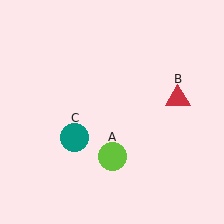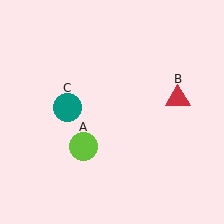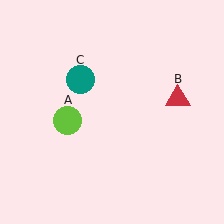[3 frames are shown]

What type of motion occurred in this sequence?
The lime circle (object A), teal circle (object C) rotated clockwise around the center of the scene.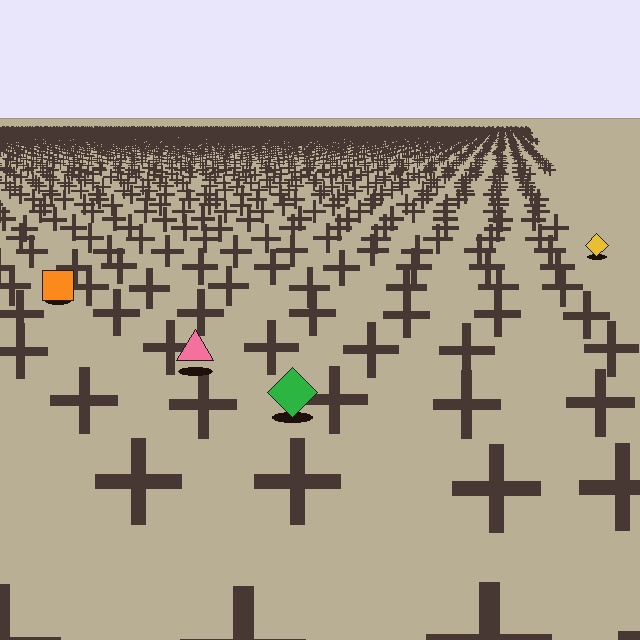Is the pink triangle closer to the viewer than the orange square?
Yes. The pink triangle is closer — you can tell from the texture gradient: the ground texture is coarser near it.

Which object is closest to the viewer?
The green diamond is closest. The texture marks near it are larger and more spread out.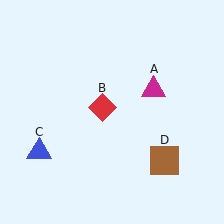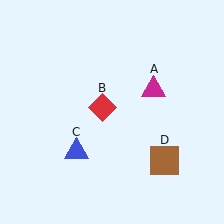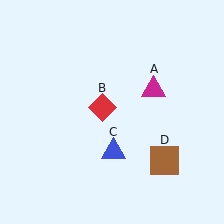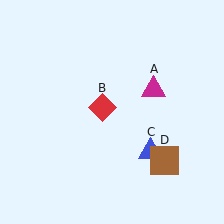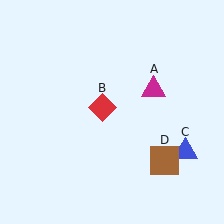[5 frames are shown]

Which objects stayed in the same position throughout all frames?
Magenta triangle (object A) and red diamond (object B) and brown square (object D) remained stationary.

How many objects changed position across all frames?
1 object changed position: blue triangle (object C).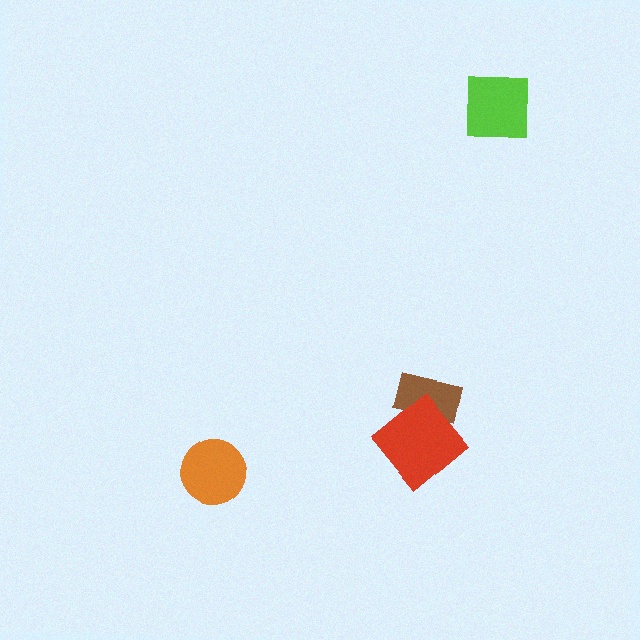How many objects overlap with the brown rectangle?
1 object overlaps with the brown rectangle.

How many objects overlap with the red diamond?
1 object overlaps with the red diamond.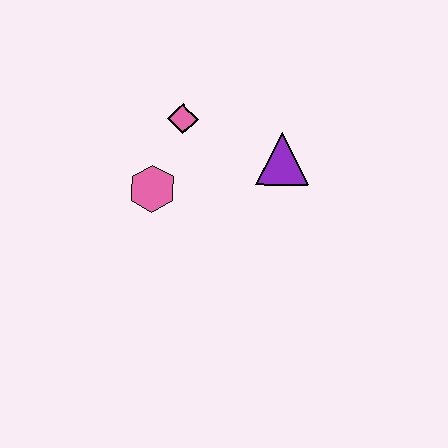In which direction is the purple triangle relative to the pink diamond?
The purple triangle is to the right of the pink diamond.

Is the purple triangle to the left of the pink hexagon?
No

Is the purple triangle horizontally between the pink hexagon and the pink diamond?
No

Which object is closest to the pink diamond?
The pink hexagon is closest to the pink diamond.